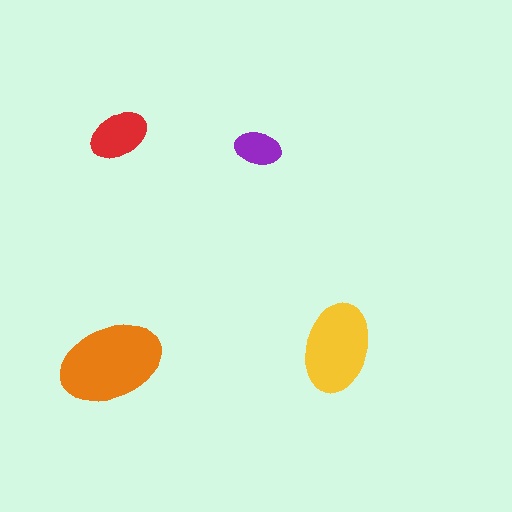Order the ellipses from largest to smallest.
the orange one, the yellow one, the red one, the purple one.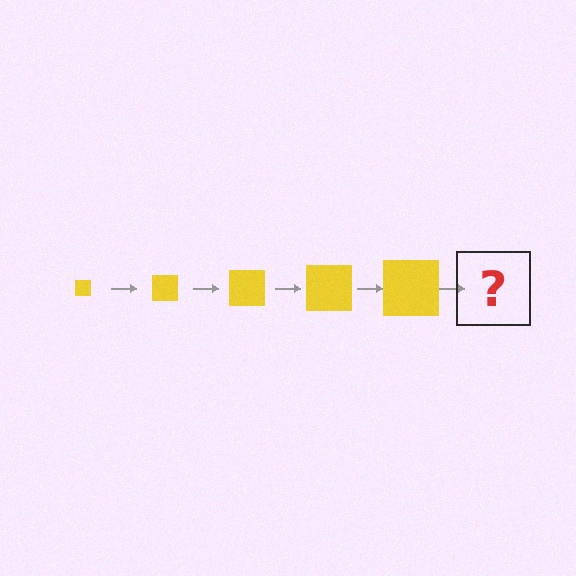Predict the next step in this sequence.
The next step is a yellow square, larger than the previous one.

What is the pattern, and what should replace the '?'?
The pattern is that the square gets progressively larger each step. The '?' should be a yellow square, larger than the previous one.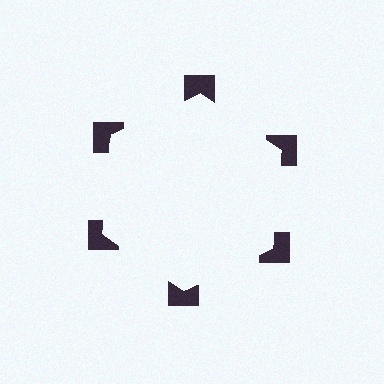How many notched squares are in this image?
There are 6 — one at each vertex of the illusory hexagon.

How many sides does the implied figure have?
6 sides.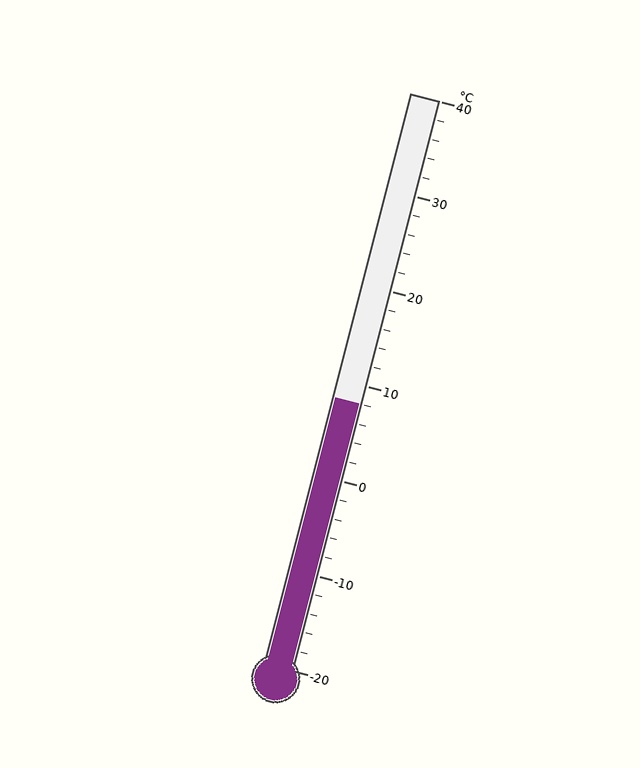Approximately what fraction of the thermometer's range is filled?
The thermometer is filled to approximately 45% of its range.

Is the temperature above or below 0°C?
The temperature is above 0°C.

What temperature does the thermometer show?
The thermometer shows approximately 8°C.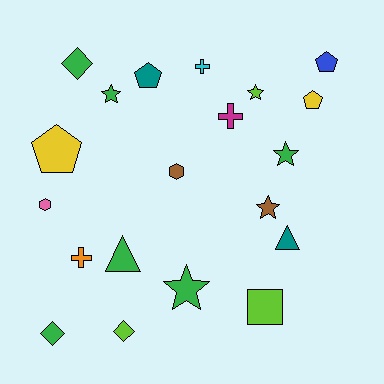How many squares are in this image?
There is 1 square.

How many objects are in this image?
There are 20 objects.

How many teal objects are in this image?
There are 2 teal objects.